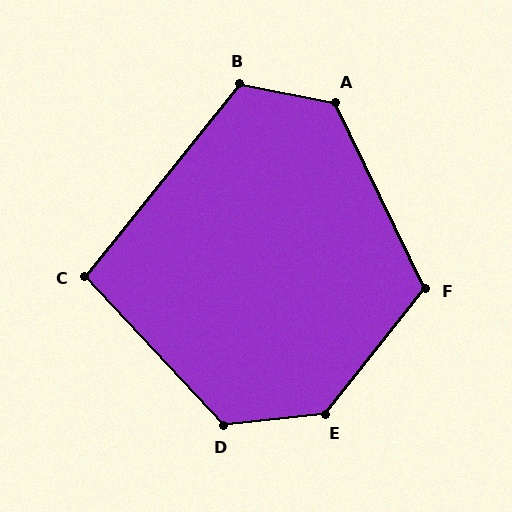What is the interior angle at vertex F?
Approximately 116 degrees (obtuse).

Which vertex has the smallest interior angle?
C, at approximately 98 degrees.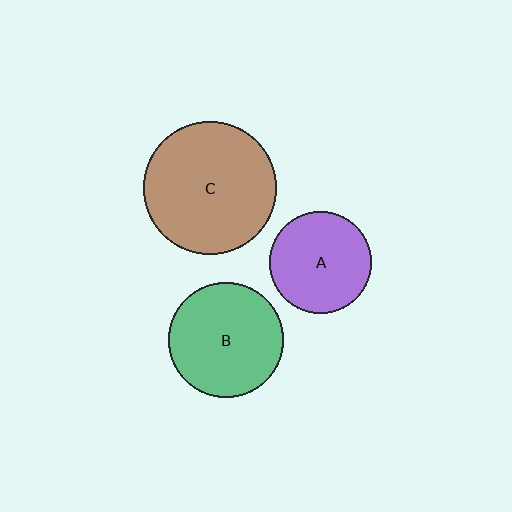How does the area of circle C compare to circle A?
Approximately 1.7 times.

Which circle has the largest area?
Circle C (brown).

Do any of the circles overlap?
No, none of the circles overlap.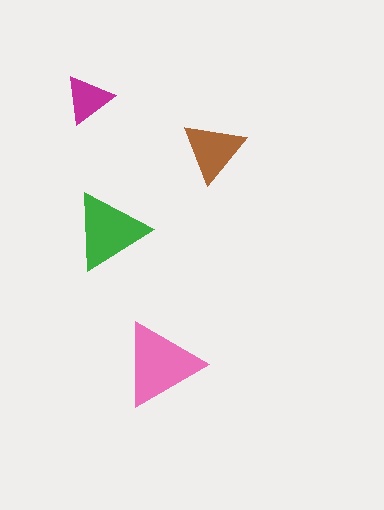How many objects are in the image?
There are 4 objects in the image.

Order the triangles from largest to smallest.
the pink one, the green one, the brown one, the magenta one.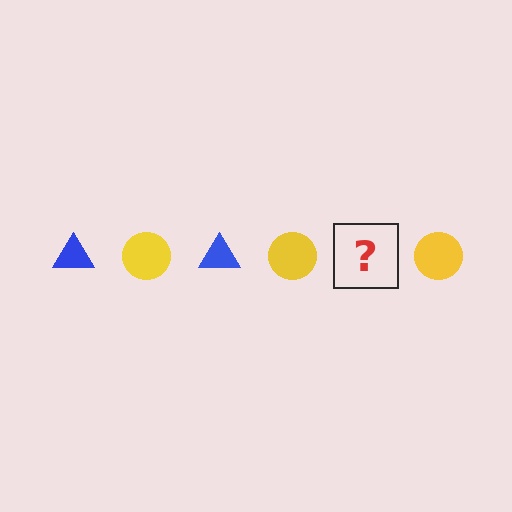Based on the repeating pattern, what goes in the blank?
The blank should be a blue triangle.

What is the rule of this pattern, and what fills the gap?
The rule is that the pattern alternates between blue triangle and yellow circle. The gap should be filled with a blue triangle.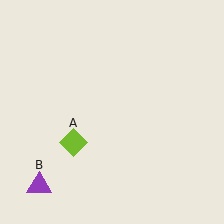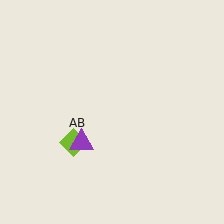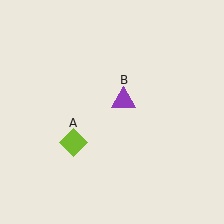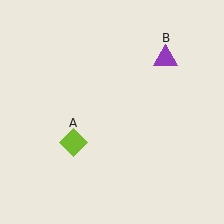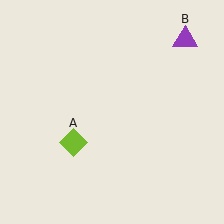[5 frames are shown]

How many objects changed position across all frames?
1 object changed position: purple triangle (object B).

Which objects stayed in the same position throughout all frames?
Lime diamond (object A) remained stationary.